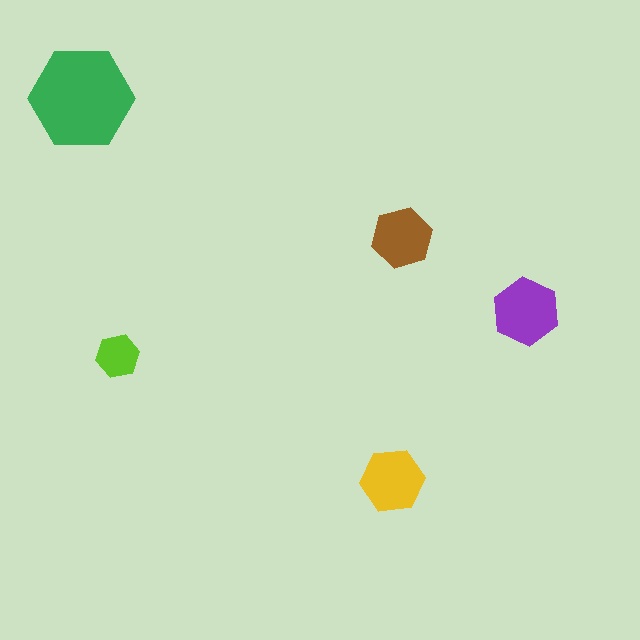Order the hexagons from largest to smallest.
the green one, the purple one, the yellow one, the brown one, the lime one.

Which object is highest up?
The green hexagon is topmost.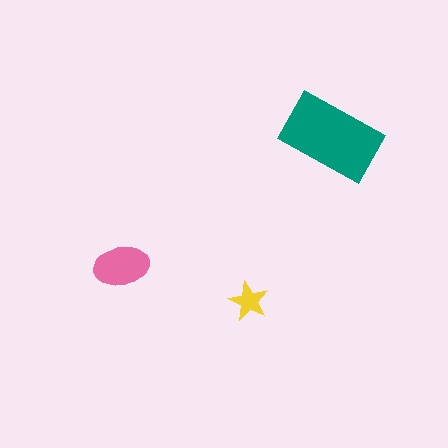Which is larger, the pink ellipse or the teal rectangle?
The teal rectangle.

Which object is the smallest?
The yellow star.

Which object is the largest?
The teal rectangle.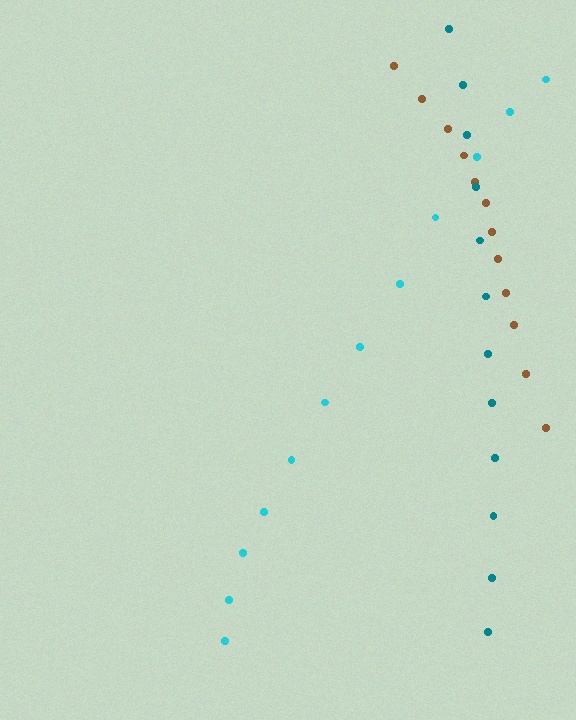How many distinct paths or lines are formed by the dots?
There are 3 distinct paths.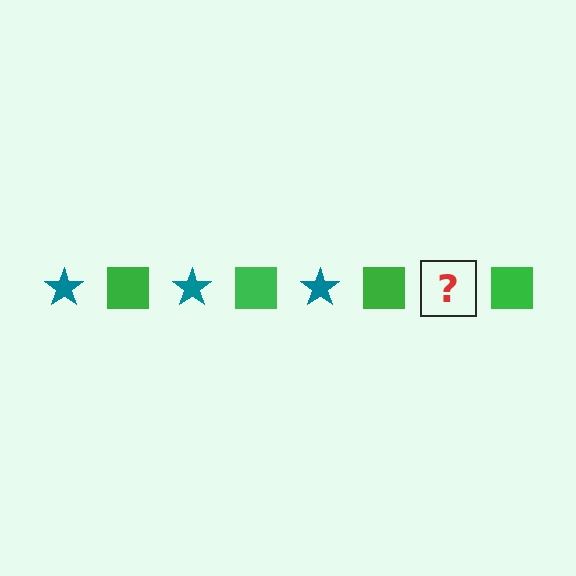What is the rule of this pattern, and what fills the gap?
The rule is that the pattern alternates between teal star and green square. The gap should be filled with a teal star.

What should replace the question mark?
The question mark should be replaced with a teal star.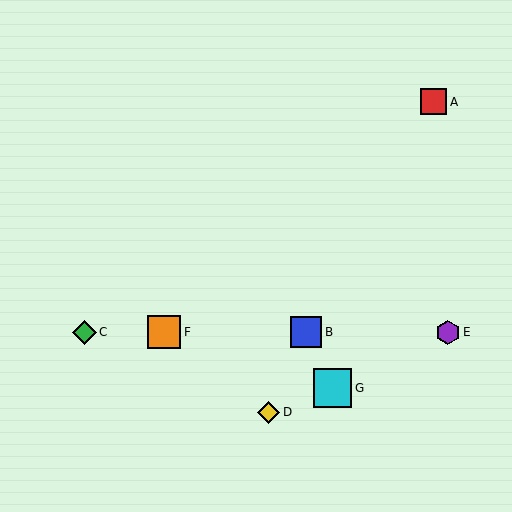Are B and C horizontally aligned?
Yes, both are at y≈332.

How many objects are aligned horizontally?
4 objects (B, C, E, F) are aligned horizontally.